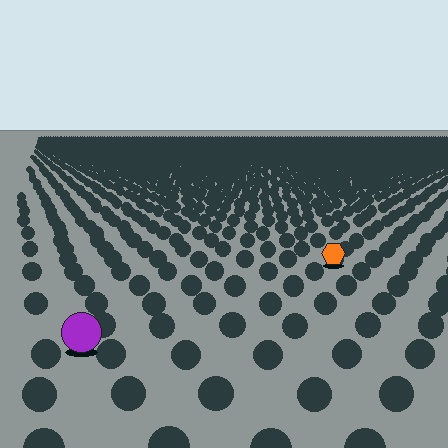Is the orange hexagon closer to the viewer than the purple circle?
No. The purple circle is closer — you can tell from the texture gradient: the ground texture is coarser near it.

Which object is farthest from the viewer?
The orange hexagon is farthest from the viewer. It appears smaller and the ground texture around it is denser.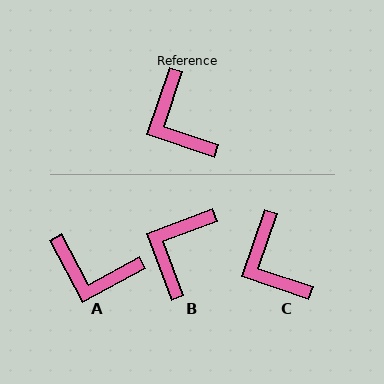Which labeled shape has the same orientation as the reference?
C.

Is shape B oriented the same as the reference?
No, it is off by about 50 degrees.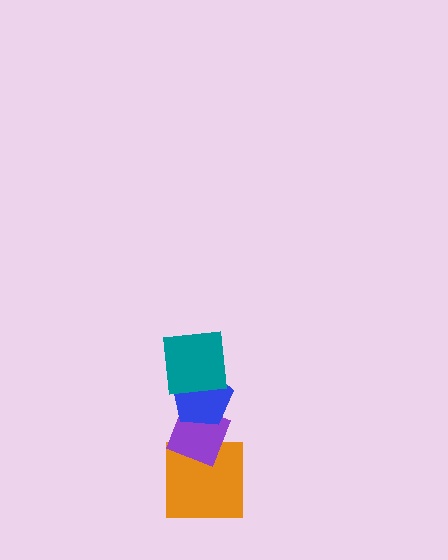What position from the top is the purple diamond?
The purple diamond is 3rd from the top.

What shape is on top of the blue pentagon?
The teal square is on top of the blue pentagon.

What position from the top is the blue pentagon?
The blue pentagon is 2nd from the top.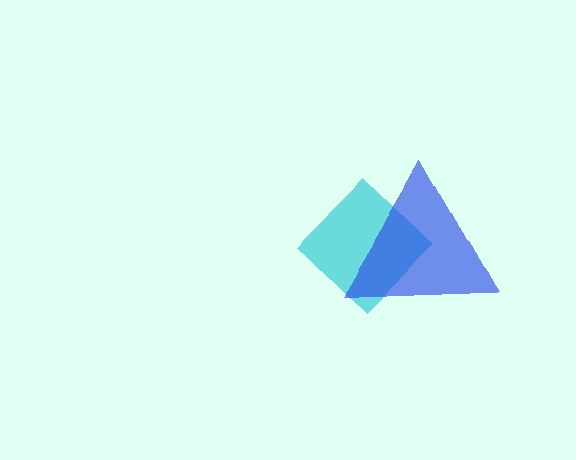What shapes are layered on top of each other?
The layered shapes are: a cyan diamond, a blue triangle.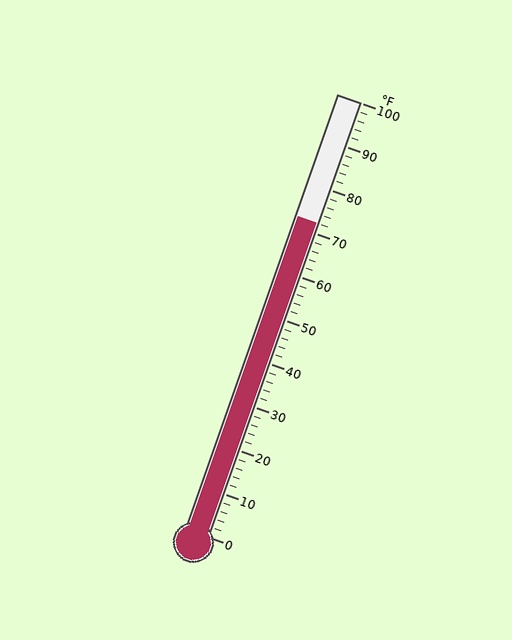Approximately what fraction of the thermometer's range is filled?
The thermometer is filled to approximately 70% of its range.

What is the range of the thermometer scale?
The thermometer scale ranges from 0°F to 100°F.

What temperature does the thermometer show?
The thermometer shows approximately 72°F.